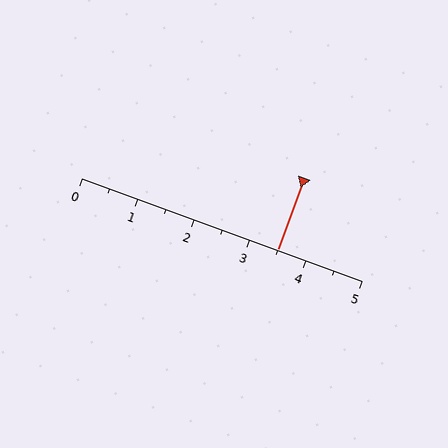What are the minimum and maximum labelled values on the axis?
The axis runs from 0 to 5.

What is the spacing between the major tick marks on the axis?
The major ticks are spaced 1 apart.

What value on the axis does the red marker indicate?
The marker indicates approximately 3.5.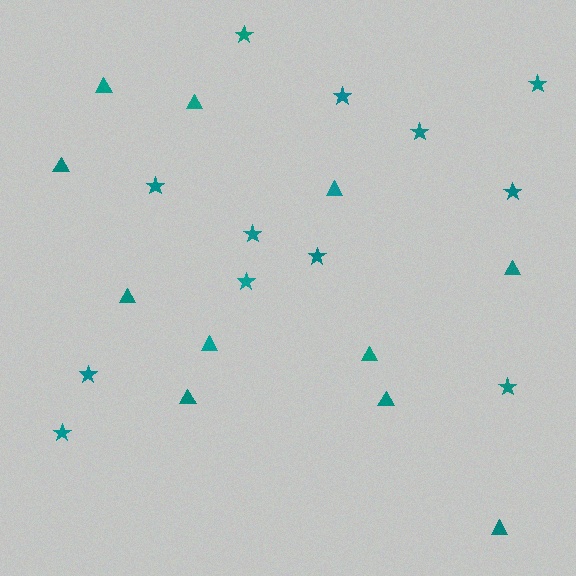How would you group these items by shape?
There are 2 groups: one group of triangles (11) and one group of stars (12).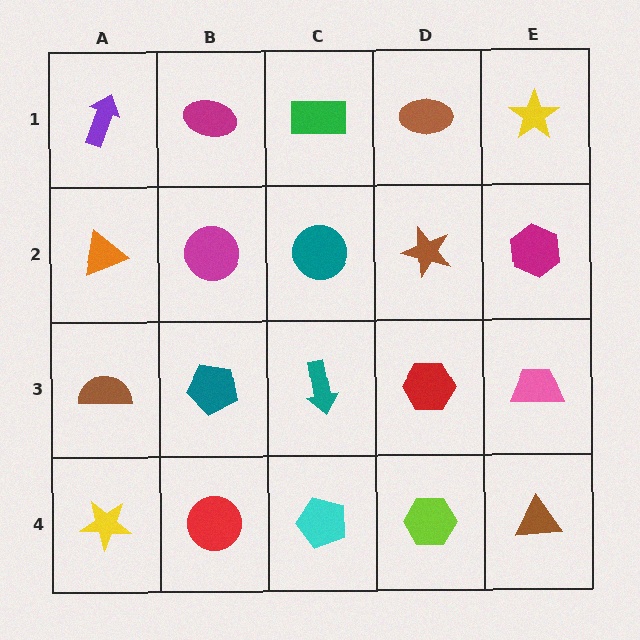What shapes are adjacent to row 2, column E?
A yellow star (row 1, column E), a pink trapezoid (row 3, column E), a brown star (row 2, column D).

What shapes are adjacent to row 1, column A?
An orange triangle (row 2, column A), a magenta ellipse (row 1, column B).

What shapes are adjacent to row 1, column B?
A magenta circle (row 2, column B), a purple arrow (row 1, column A), a green rectangle (row 1, column C).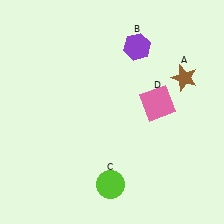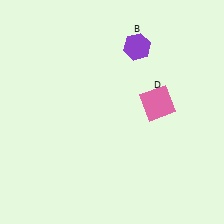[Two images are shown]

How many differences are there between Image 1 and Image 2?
There are 2 differences between the two images.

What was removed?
The brown star (A), the lime circle (C) were removed in Image 2.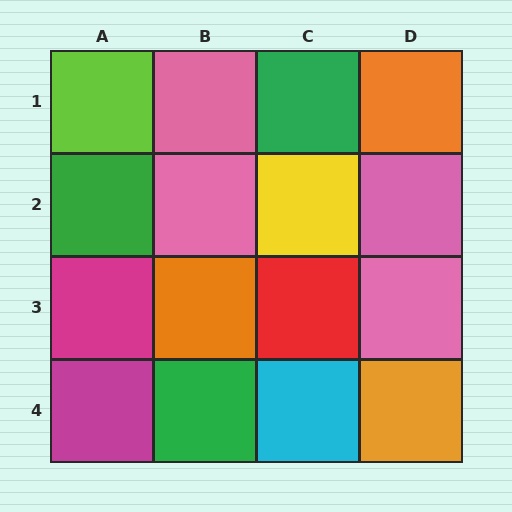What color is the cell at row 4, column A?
Magenta.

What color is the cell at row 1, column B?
Pink.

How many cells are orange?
3 cells are orange.